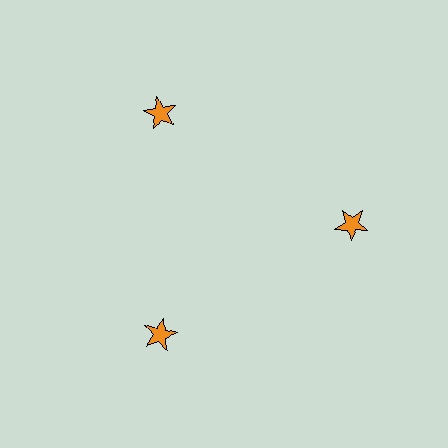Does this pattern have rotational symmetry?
Yes, this pattern has 3-fold rotational symmetry. It looks the same after rotating 120 degrees around the center.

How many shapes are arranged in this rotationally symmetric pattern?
There are 3 shapes, arranged in 3 groups of 1.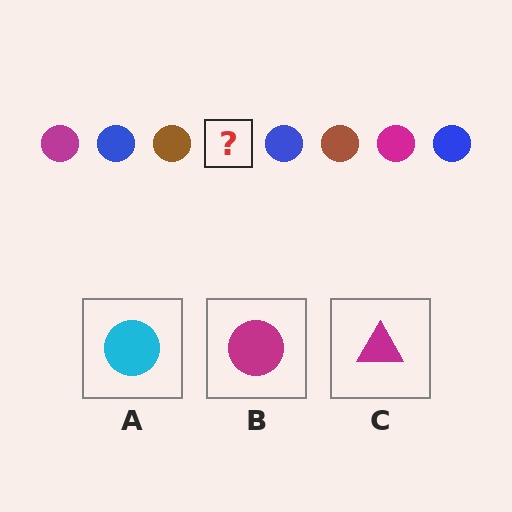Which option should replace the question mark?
Option B.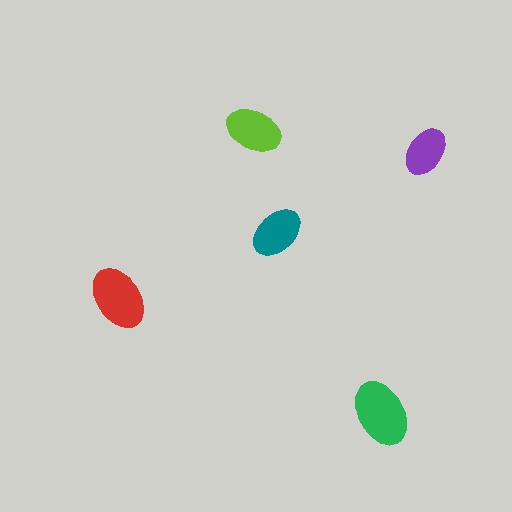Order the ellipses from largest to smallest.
the green one, the red one, the lime one, the teal one, the purple one.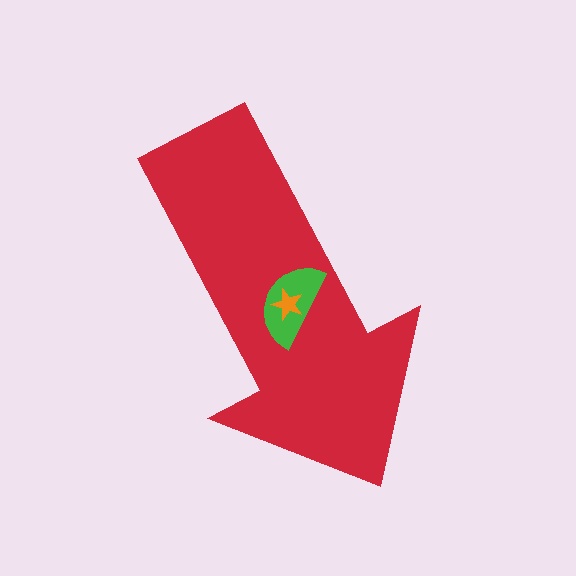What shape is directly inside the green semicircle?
The orange star.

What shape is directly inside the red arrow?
The green semicircle.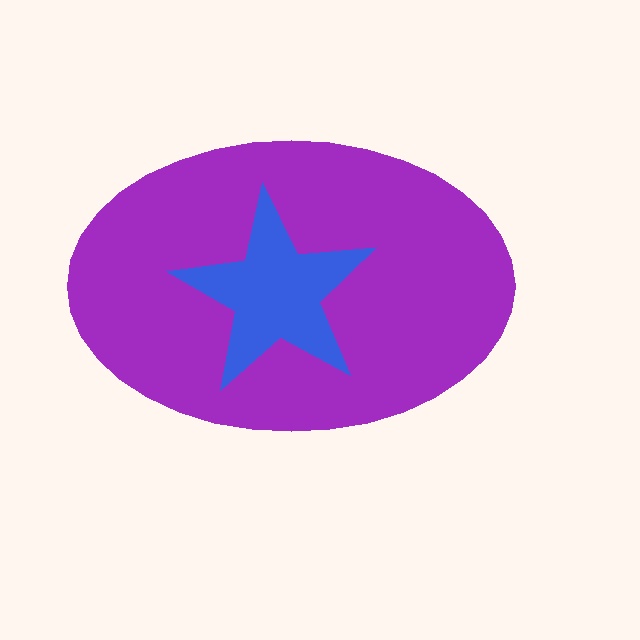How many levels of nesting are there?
2.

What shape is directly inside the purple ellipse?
The blue star.